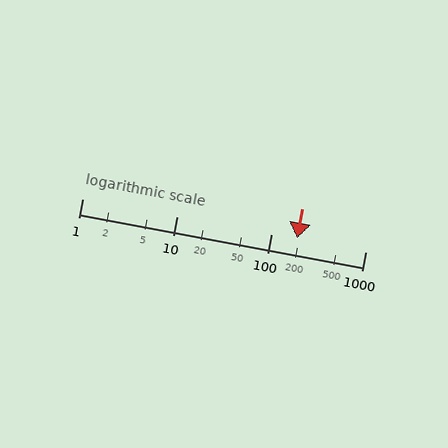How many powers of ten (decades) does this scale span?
The scale spans 3 decades, from 1 to 1000.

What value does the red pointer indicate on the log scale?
The pointer indicates approximately 190.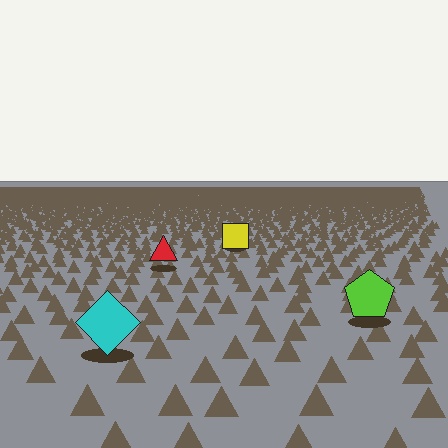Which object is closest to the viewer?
The cyan diamond is closest. The texture marks near it are larger and more spread out.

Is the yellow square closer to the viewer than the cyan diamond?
No. The cyan diamond is closer — you can tell from the texture gradient: the ground texture is coarser near it.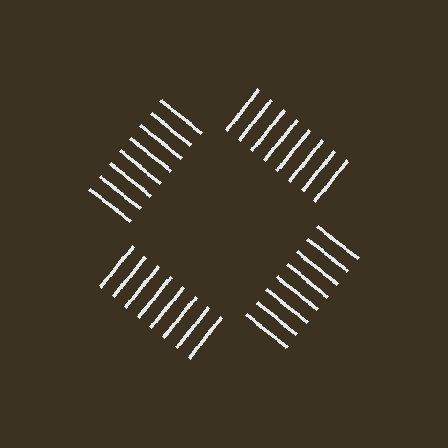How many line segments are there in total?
32 — 8 along each of the 4 edges.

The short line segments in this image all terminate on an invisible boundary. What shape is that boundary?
An illusory square — the line segments terminate on its edges but no continuous stroke is drawn.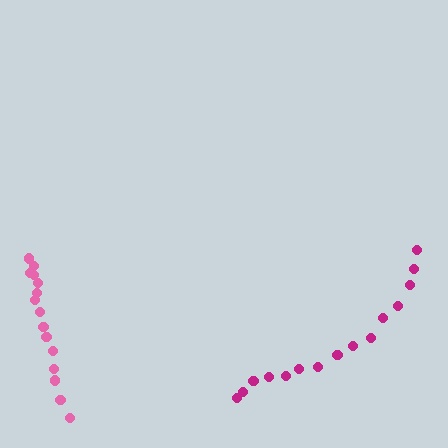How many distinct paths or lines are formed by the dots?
There are 2 distinct paths.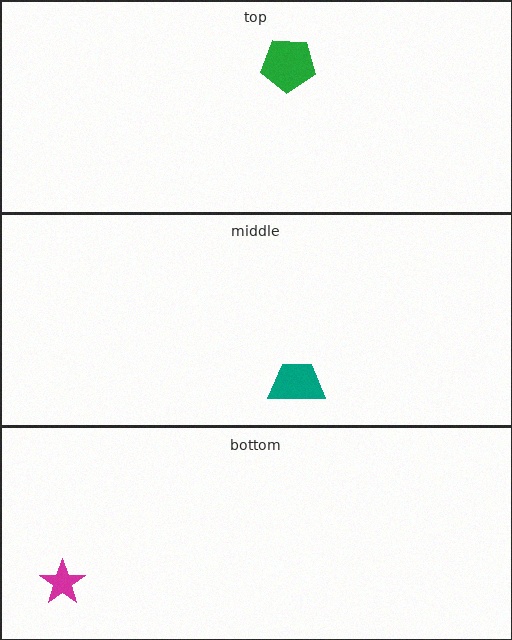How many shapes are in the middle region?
1.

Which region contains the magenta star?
The bottom region.